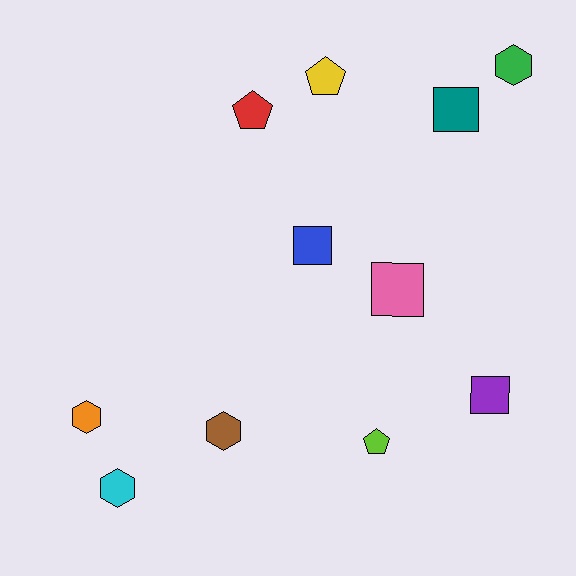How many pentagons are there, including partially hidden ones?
There are 3 pentagons.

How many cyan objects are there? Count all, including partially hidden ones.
There is 1 cyan object.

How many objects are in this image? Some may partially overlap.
There are 11 objects.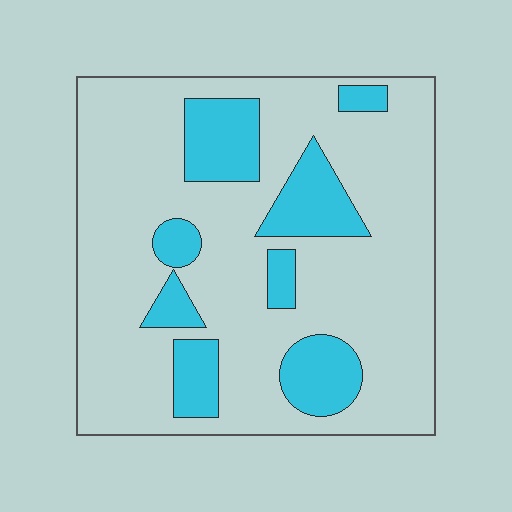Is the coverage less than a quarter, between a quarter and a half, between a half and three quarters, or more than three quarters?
Less than a quarter.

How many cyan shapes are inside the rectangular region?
8.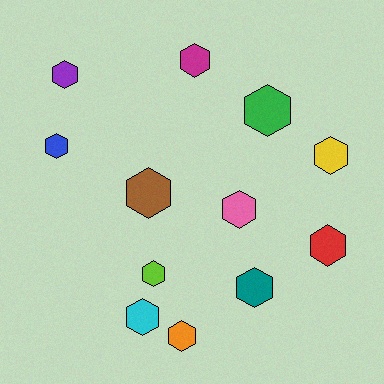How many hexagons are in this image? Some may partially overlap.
There are 12 hexagons.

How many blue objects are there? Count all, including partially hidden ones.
There is 1 blue object.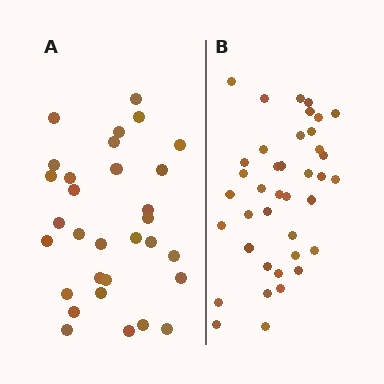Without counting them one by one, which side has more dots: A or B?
Region B (the right region) has more dots.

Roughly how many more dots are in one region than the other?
Region B has roughly 8 or so more dots than region A.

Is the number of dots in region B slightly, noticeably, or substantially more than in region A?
Region B has noticeably more, but not dramatically so. The ratio is roughly 1.3 to 1.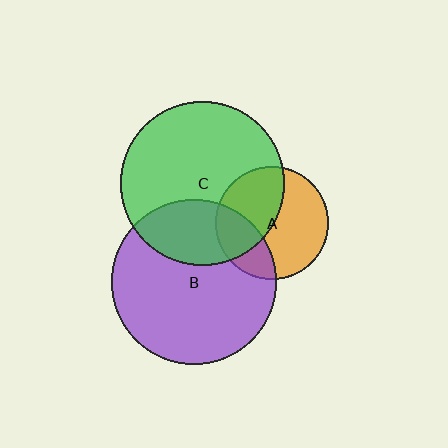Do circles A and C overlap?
Yes.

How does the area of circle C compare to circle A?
Approximately 2.1 times.